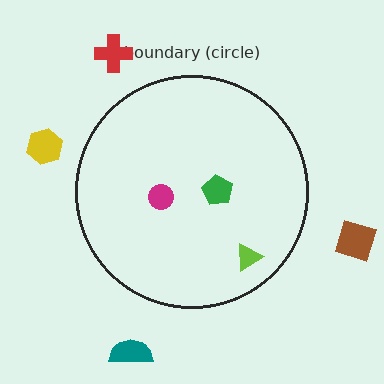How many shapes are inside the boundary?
3 inside, 4 outside.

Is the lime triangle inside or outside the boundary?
Inside.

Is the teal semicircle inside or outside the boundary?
Outside.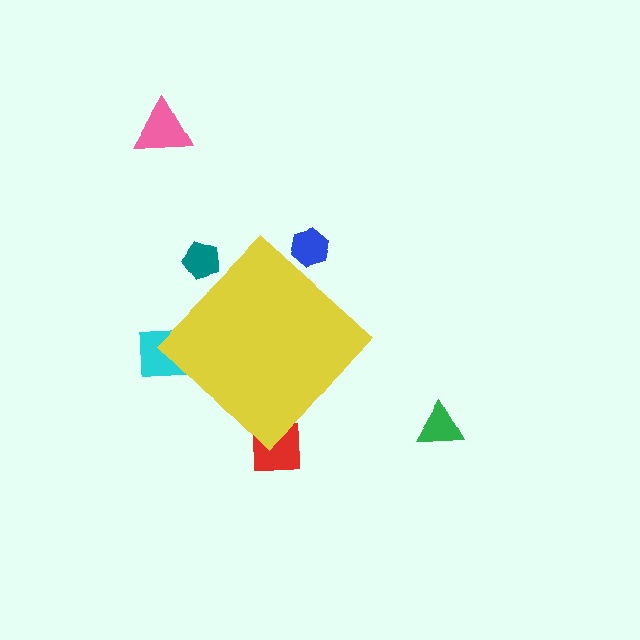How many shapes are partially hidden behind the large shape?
4 shapes are partially hidden.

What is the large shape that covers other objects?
A yellow diamond.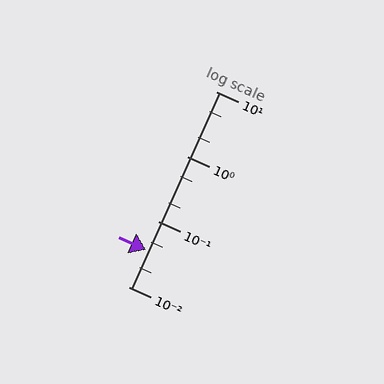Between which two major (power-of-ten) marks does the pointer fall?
The pointer is between 0.01 and 0.1.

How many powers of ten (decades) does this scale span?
The scale spans 3 decades, from 0.01 to 10.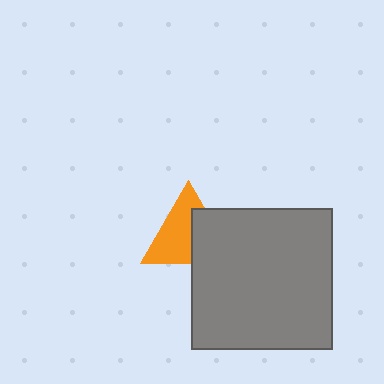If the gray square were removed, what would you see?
You would see the complete orange triangle.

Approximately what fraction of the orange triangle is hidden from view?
Roughly 40% of the orange triangle is hidden behind the gray square.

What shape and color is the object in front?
The object in front is a gray square.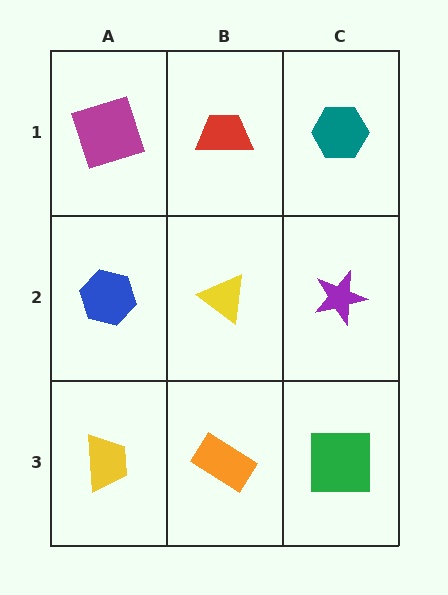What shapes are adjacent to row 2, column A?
A magenta square (row 1, column A), a yellow trapezoid (row 3, column A), a yellow triangle (row 2, column B).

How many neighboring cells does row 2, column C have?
3.